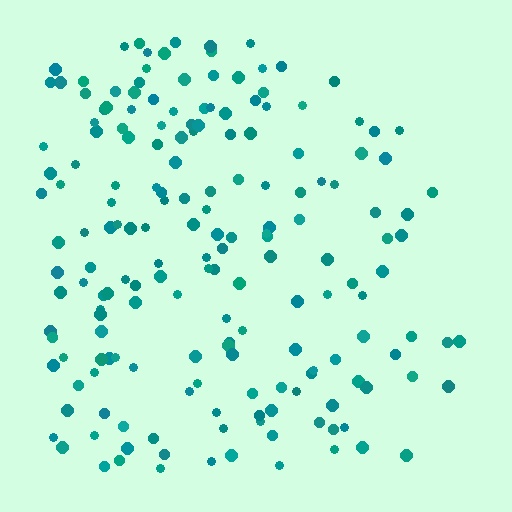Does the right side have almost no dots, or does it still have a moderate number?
Still a moderate number, just noticeably fewer than the left.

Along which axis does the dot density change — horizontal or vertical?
Horizontal.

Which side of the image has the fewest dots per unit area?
The right.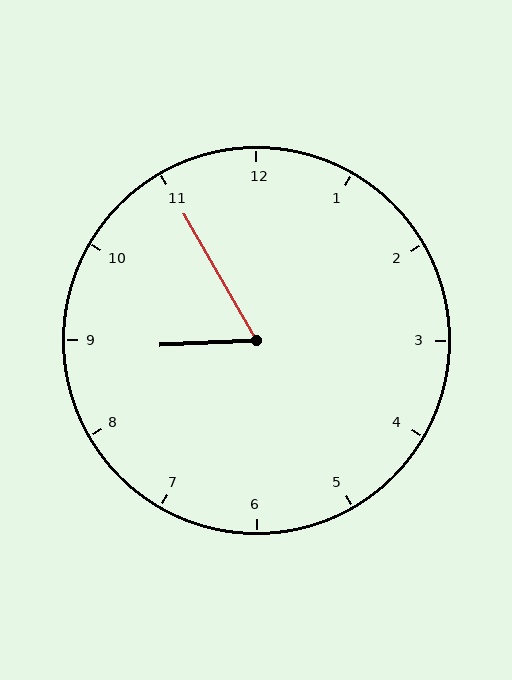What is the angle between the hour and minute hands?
Approximately 62 degrees.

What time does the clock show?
8:55.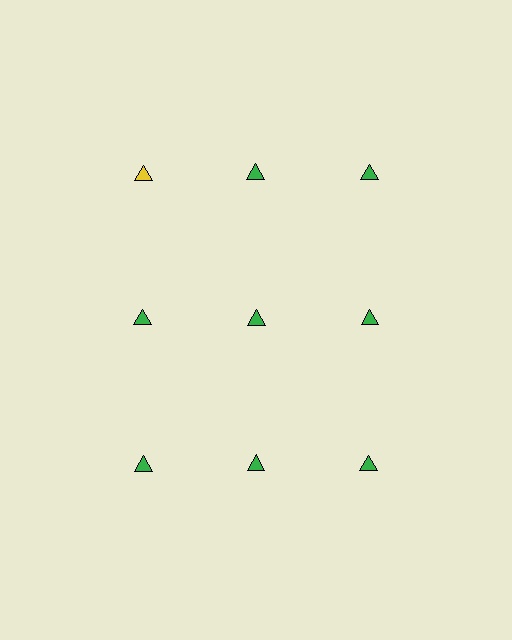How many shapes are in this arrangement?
There are 9 shapes arranged in a grid pattern.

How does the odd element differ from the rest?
It has a different color: yellow instead of green.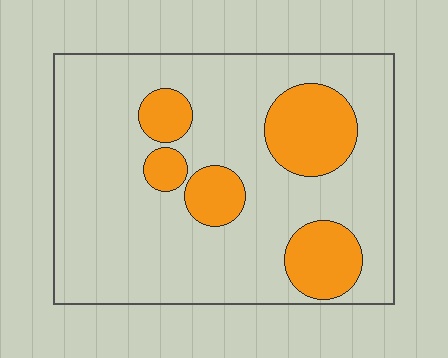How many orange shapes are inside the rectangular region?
5.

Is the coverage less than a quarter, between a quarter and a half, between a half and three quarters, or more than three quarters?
Less than a quarter.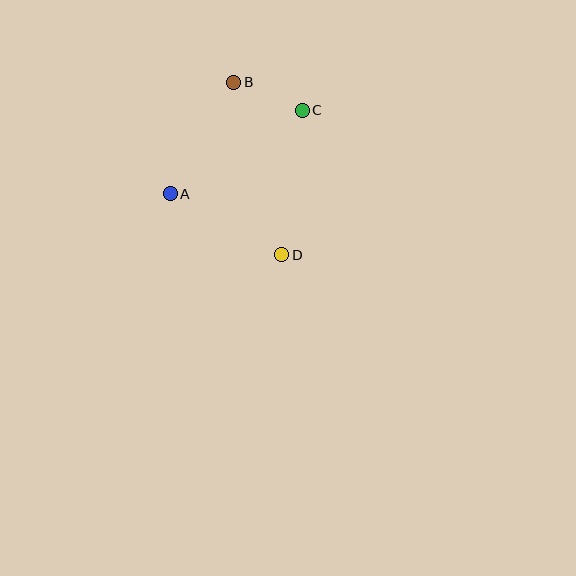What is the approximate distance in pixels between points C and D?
The distance between C and D is approximately 146 pixels.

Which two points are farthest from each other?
Points B and D are farthest from each other.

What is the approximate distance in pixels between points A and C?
The distance between A and C is approximately 156 pixels.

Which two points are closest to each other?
Points B and C are closest to each other.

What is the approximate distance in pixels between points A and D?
The distance between A and D is approximately 127 pixels.